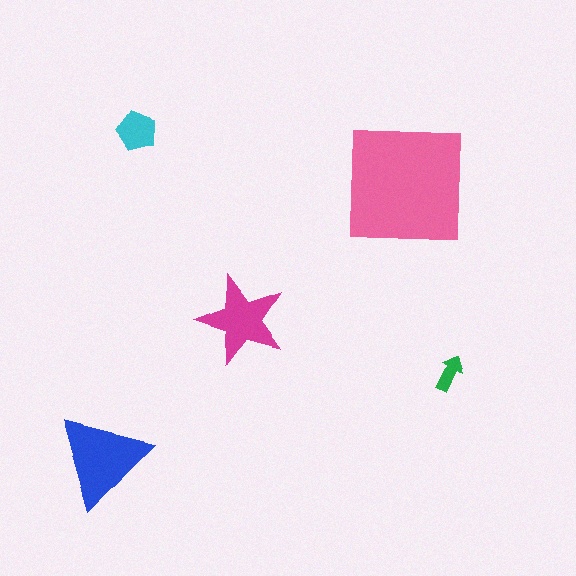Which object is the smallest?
The green arrow.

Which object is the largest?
The pink square.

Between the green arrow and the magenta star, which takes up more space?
The magenta star.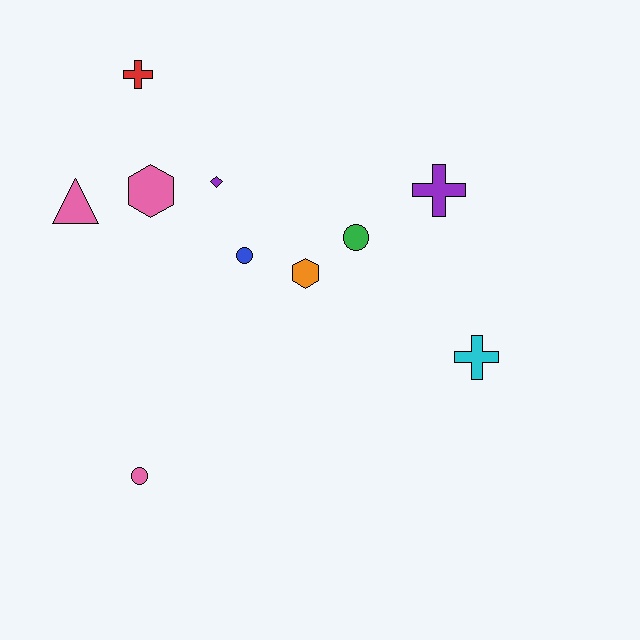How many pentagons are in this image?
There are no pentagons.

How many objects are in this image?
There are 10 objects.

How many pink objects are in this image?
There are 3 pink objects.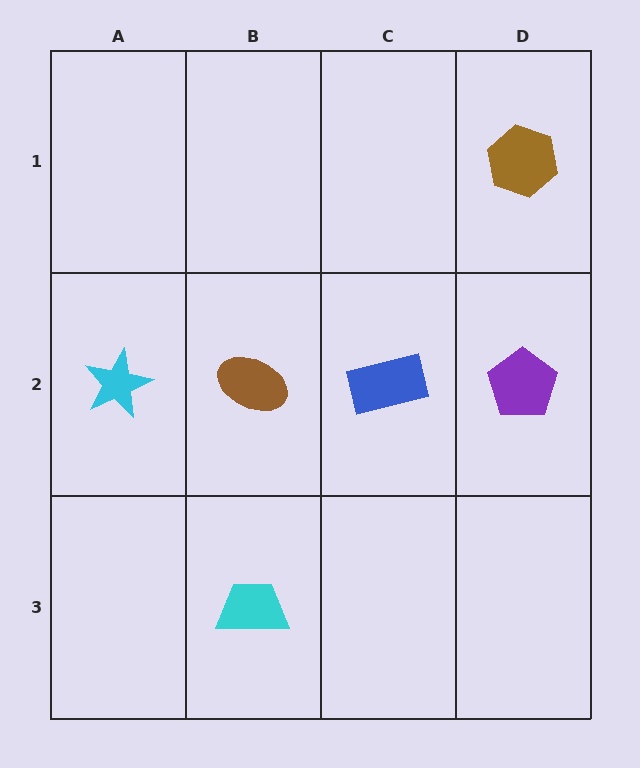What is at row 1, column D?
A brown hexagon.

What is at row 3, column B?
A cyan trapezoid.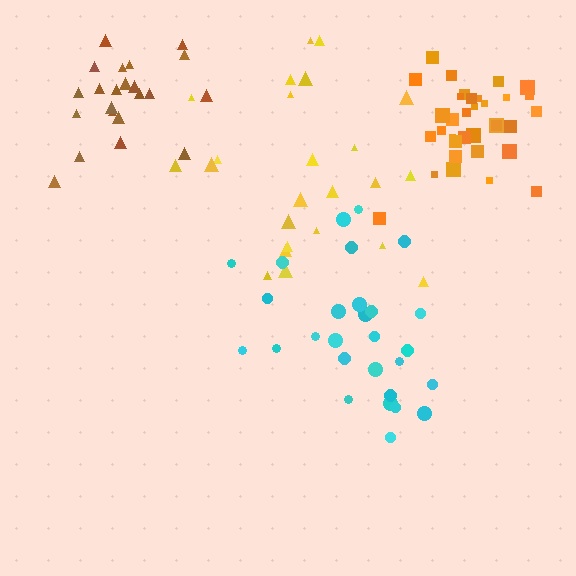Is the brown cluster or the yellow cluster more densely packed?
Brown.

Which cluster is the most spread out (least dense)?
Yellow.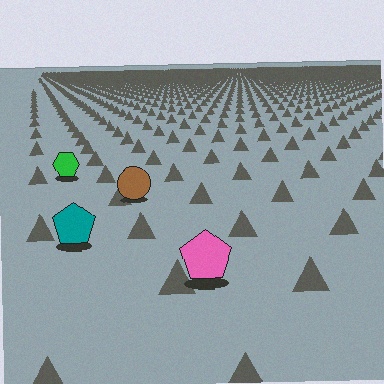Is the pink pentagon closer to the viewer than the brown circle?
Yes. The pink pentagon is closer — you can tell from the texture gradient: the ground texture is coarser near it.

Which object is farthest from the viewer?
The green hexagon is farthest from the viewer. It appears smaller and the ground texture around it is denser.